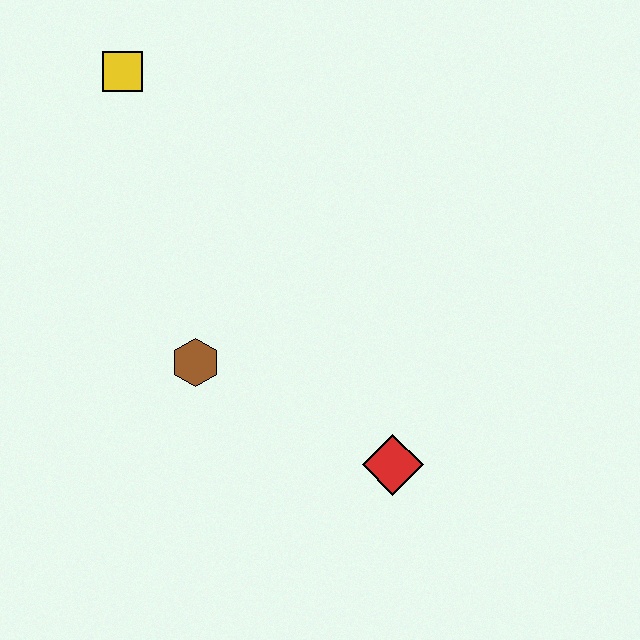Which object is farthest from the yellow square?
The red diamond is farthest from the yellow square.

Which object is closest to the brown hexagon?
The red diamond is closest to the brown hexagon.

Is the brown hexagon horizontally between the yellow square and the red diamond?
Yes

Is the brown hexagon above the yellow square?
No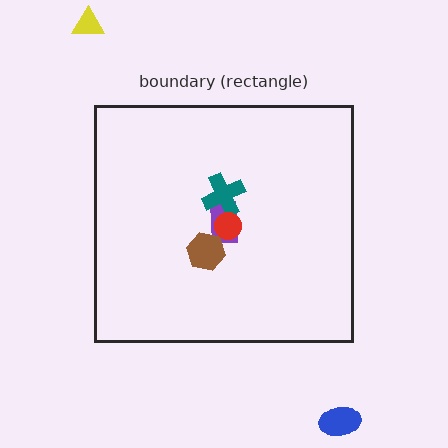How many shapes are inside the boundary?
4 inside, 2 outside.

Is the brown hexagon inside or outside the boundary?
Inside.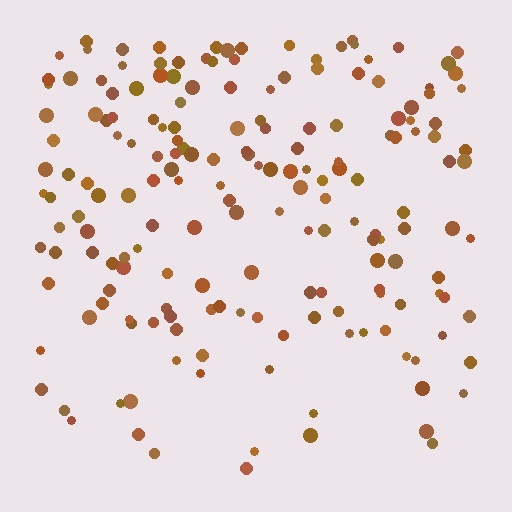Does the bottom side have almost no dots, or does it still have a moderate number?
Still a moderate number, just noticeably fewer than the top.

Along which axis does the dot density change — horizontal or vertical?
Vertical.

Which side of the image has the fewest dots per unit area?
The bottom.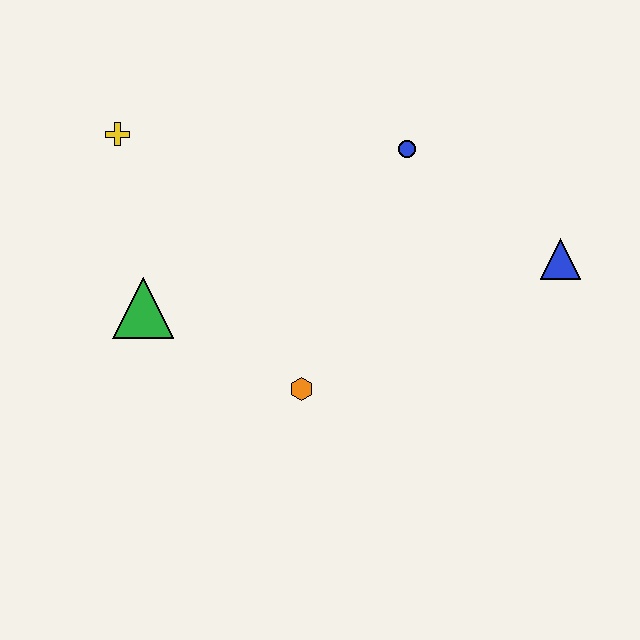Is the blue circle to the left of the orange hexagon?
No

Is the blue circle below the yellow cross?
Yes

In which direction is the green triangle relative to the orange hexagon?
The green triangle is to the left of the orange hexagon.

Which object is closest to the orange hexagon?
The green triangle is closest to the orange hexagon.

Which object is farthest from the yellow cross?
The blue triangle is farthest from the yellow cross.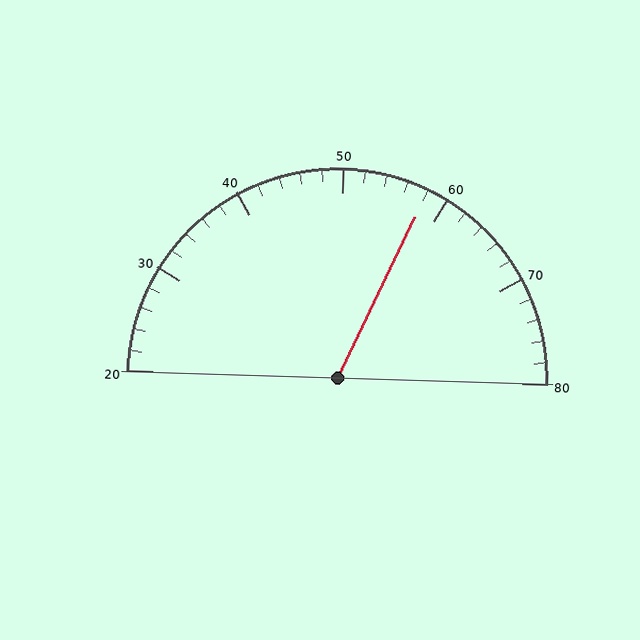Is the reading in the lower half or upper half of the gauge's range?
The reading is in the upper half of the range (20 to 80).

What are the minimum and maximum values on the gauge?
The gauge ranges from 20 to 80.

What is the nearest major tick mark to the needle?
The nearest major tick mark is 60.